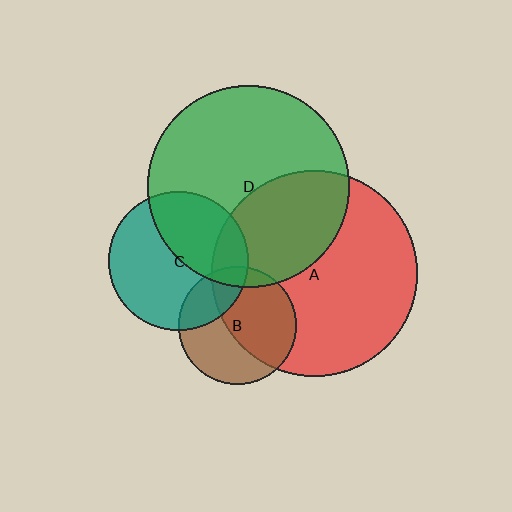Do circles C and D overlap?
Yes.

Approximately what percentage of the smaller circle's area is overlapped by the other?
Approximately 40%.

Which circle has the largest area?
Circle A (red).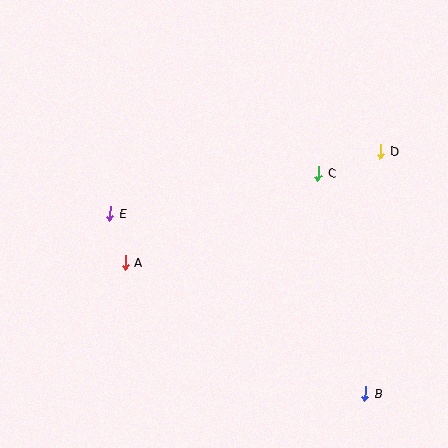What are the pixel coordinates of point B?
Point B is at (365, 394).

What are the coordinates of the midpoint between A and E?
The midpoint between A and E is at (118, 238).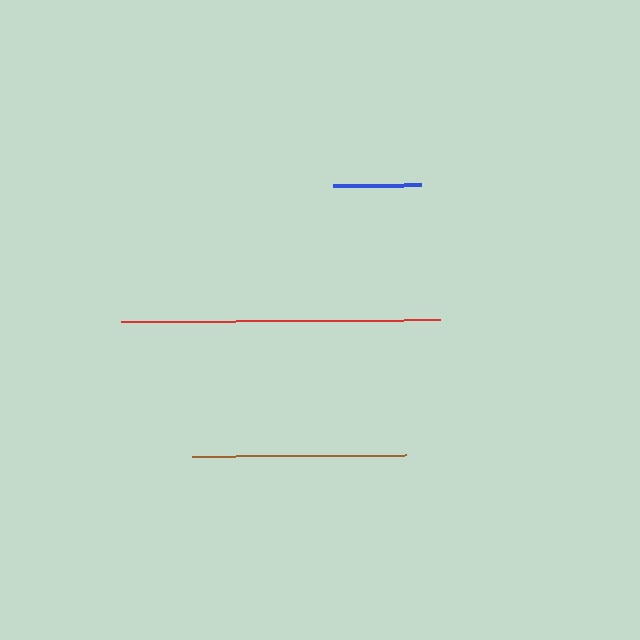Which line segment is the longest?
The red line is the longest at approximately 319 pixels.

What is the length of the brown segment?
The brown segment is approximately 214 pixels long.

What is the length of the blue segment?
The blue segment is approximately 88 pixels long.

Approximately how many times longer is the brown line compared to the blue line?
The brown line is approximately 2.4 times the length of the blue line.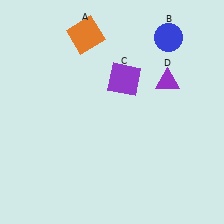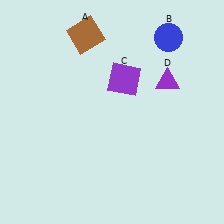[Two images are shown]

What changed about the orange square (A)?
In Image 1, A is orange. In Image 2, it changed to brown.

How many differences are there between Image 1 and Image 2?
There is 1 difference between the two images.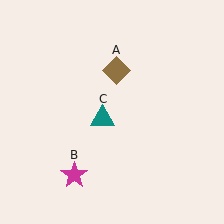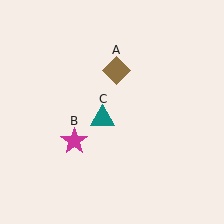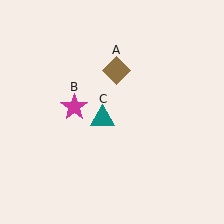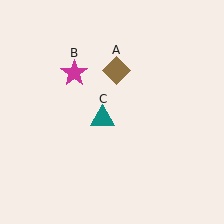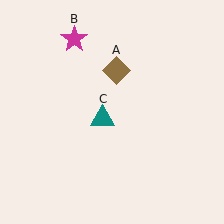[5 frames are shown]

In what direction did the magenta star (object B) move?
The magenta star (object B) moved up.